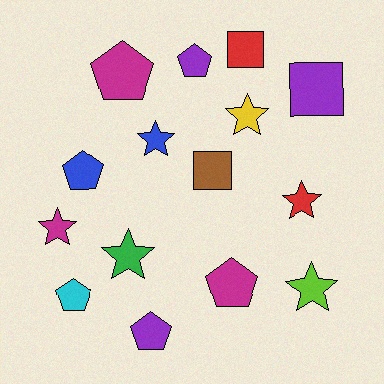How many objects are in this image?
There are 15 objects.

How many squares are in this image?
There are 3 squares.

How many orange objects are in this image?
There are no orange objects.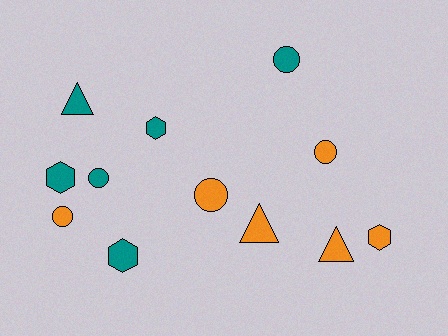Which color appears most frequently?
Orange, with 6 objects.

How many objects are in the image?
There are 12 objects.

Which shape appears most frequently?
Circle, with 5 objects.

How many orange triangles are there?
There are 2 orange triangles.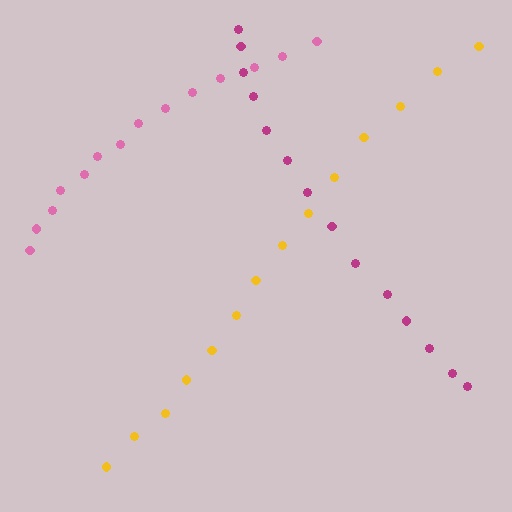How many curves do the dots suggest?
There are 3 distinct paths.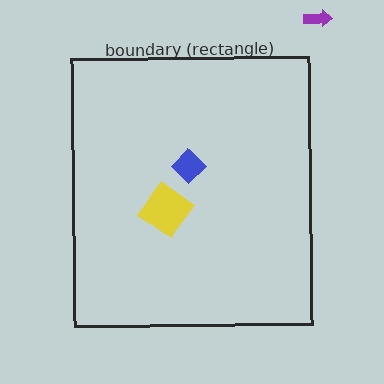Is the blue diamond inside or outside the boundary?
Inside.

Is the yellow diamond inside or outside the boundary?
Inside.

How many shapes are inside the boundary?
2 inside, 1 outside.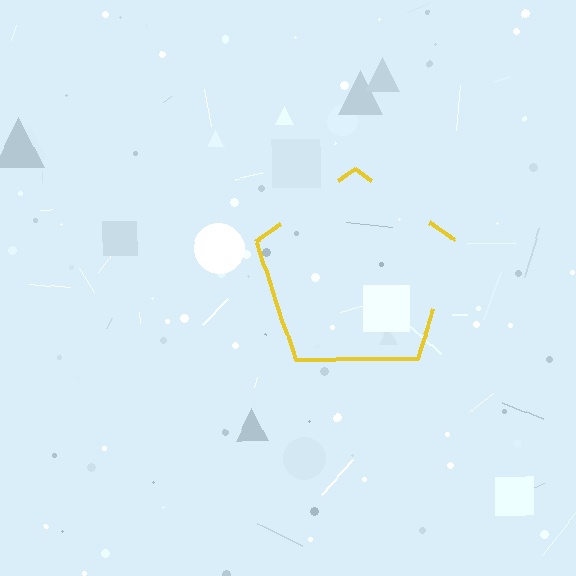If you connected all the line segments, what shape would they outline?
They would outline a pentagon.